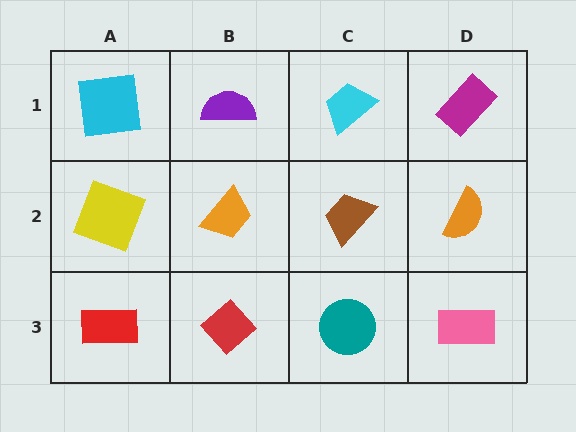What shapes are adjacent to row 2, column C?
A cyan trapezoid (row 1, column C), a teal circle (row 3, column C), an orange trapezoid (row 2, column B), an orange semicircle (row 2, column D).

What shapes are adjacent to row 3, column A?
A yellow square (row 2, column A), a red diamond (row 3, column B).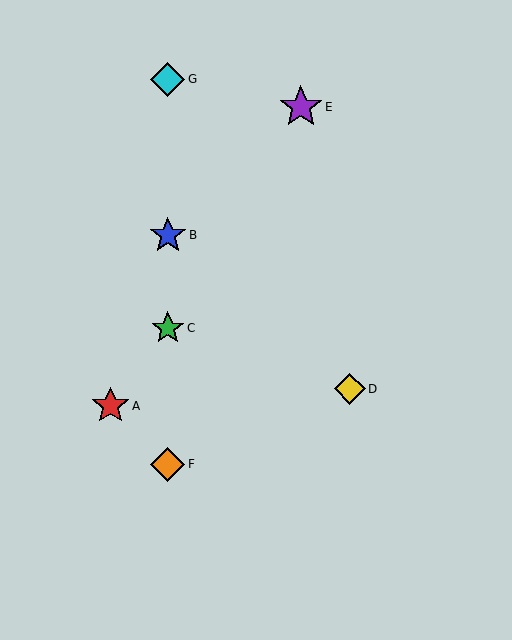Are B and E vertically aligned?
No, B is at x≈168 and E is at x≈301.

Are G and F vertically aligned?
Yes, both are at x≈168.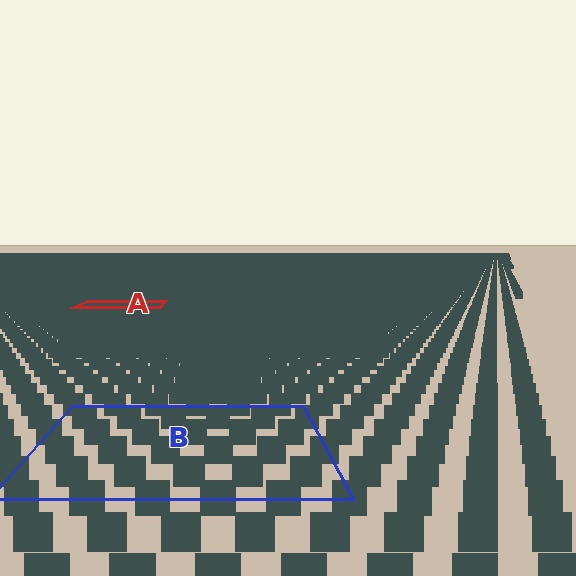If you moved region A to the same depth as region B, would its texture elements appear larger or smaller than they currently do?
They would appear larger. At a closer depth, the same texture elements are projected at a bigger on-screen size.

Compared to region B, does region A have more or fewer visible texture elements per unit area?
Region A has more texture elements per unit area — they are packed more densely because it is farther away.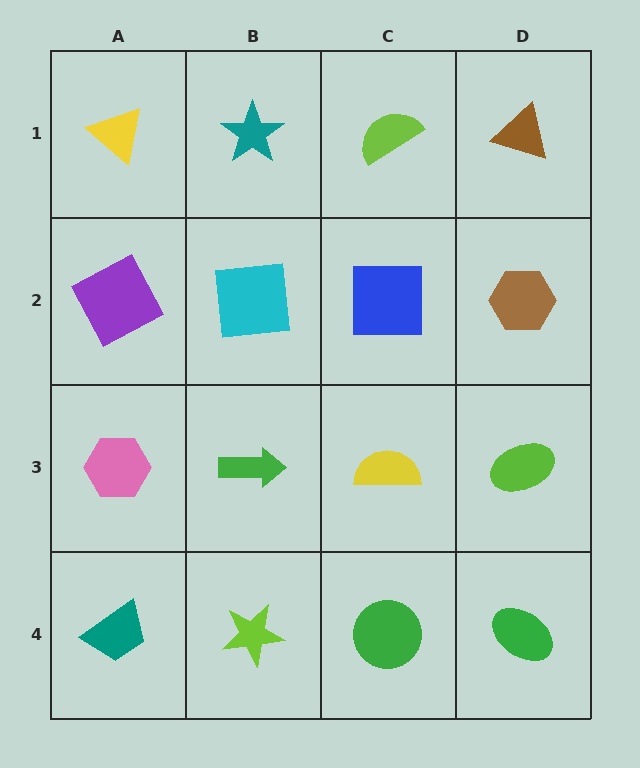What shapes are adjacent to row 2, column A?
A yellow triangle (row 1, column A), a pink hexagon (row 3, column A), a cyan square (row 2, column B).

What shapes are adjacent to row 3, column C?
A blue square (row 2, column C), a green circle (row 4, column C), a green arrow (row 3, column B), a lime ellipse (row 3, column D).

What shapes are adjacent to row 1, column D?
A brown hexagon (row 2, column D), a lime semicircle (row 1, column C).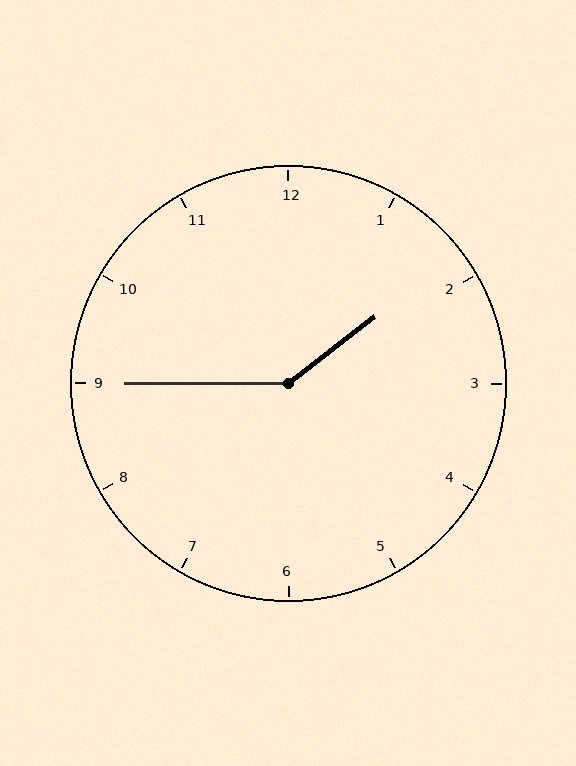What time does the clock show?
1:45.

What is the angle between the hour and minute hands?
Approximately 142 degrees.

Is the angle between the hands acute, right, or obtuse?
It is obtuse.